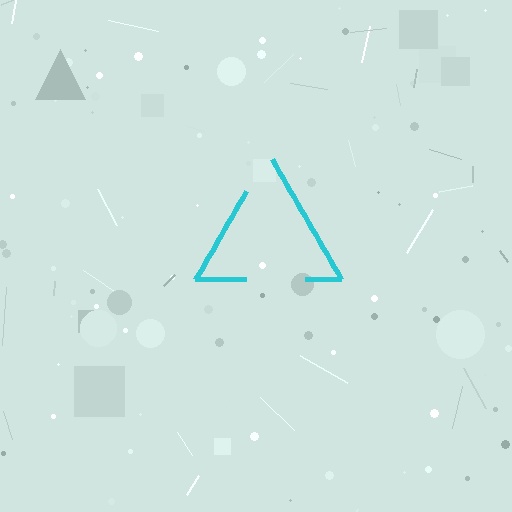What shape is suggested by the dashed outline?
The dashed outline suggests a triangle.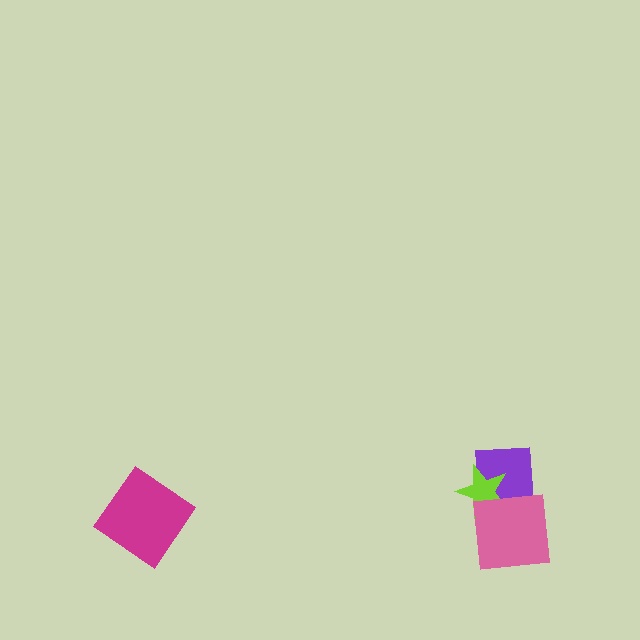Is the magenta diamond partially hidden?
No, no other shape covers it.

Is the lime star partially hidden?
Yes, it is partially covered by another shape.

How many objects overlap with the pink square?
2 objects overlap with the pink square.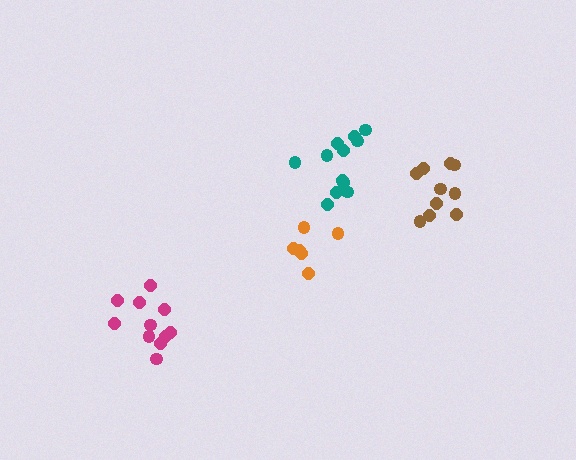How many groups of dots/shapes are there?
There are 4 groups.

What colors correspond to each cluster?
The clusters are colored: teal, magenta, brown, orange.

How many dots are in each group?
Group 1: 12 dots, Group 2: 11 dots, Group 3: 10 dots, Group 4: 6 dots (39 total).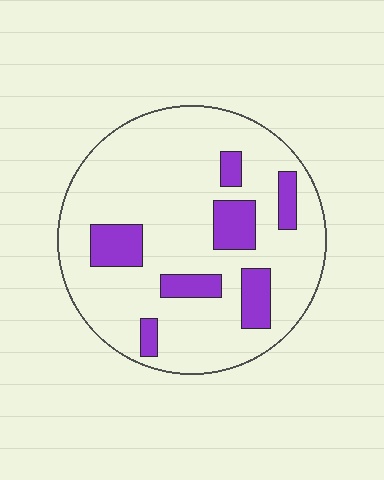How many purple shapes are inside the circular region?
7.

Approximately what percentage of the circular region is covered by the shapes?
Approximately 20%.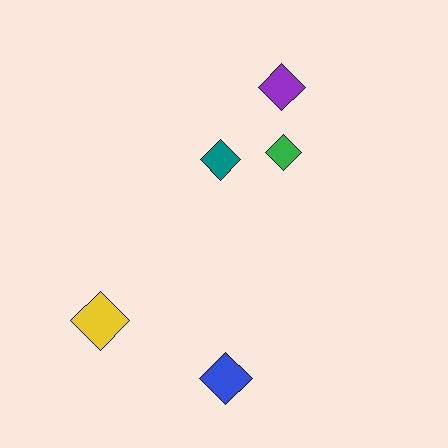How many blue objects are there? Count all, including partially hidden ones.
There is 1 blue object.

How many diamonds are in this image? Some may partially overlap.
There are 5 diamonds.